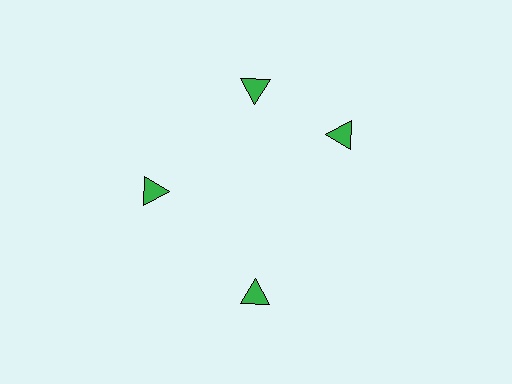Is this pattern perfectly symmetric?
No. The 4 green triangles are arranged in a ring, but one element near the 3 o'clock position is rotated out of alignment along the ring, breaking the 4-fold rotational symmetry.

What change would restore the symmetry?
The symmetry would be restored by rotating it back into even spacing with its neighbors so that all 4 triangles sit at equal angles and equal distance from the center.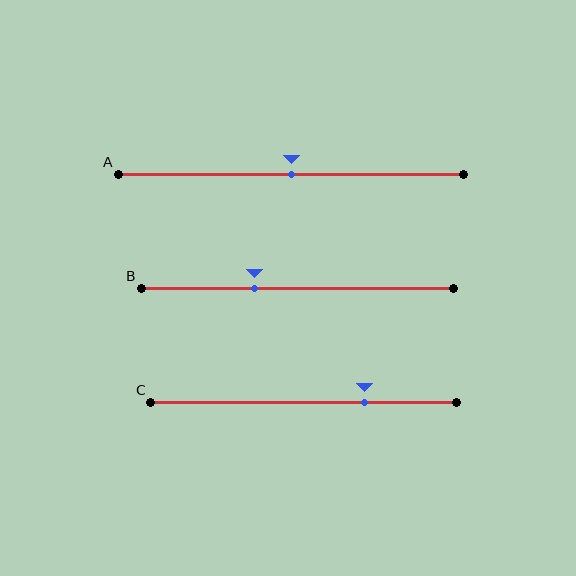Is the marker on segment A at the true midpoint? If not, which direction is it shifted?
Yes, the marker on segment A is at the true midpoint.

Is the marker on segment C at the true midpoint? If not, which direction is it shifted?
No, the marker on segment C is shifted to the right by about 20% of the segment length.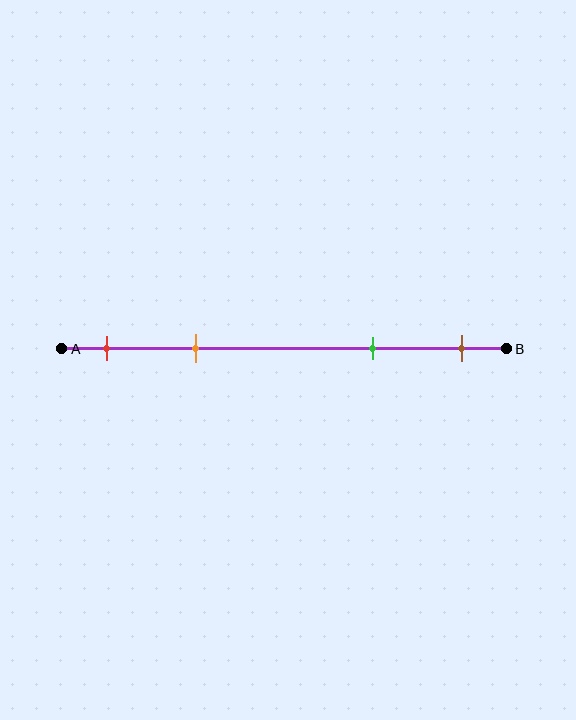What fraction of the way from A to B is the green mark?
The green mark is approximately 70% (0.7) of the way from A to B.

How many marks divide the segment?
There are 4 marks dividing the segment.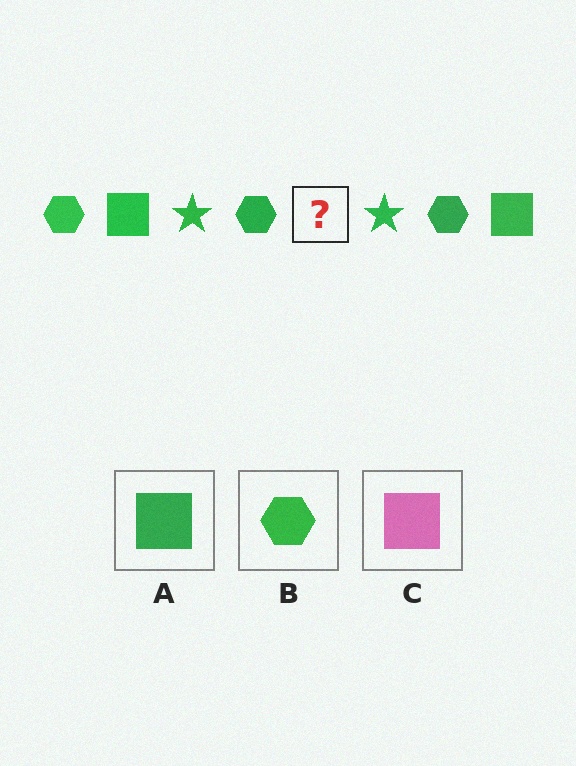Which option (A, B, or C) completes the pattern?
A.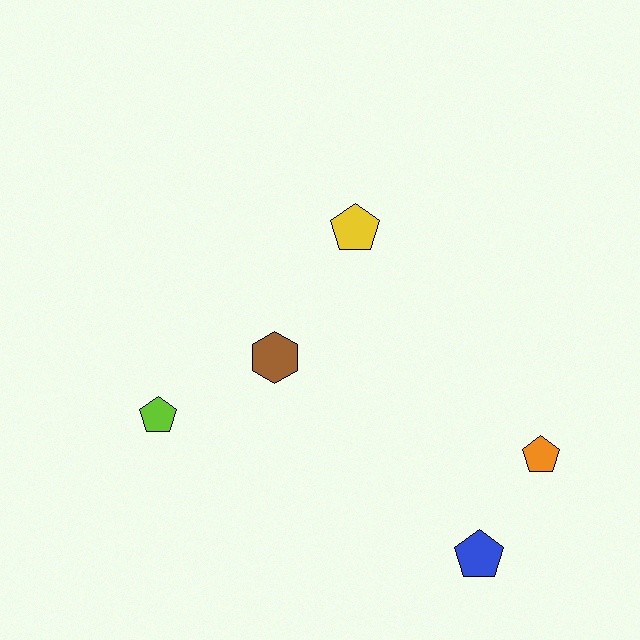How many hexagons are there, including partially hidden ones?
There is 1 hexagon.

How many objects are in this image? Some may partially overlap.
There are 5 objects.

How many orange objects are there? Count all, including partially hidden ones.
There is 1 orange object.